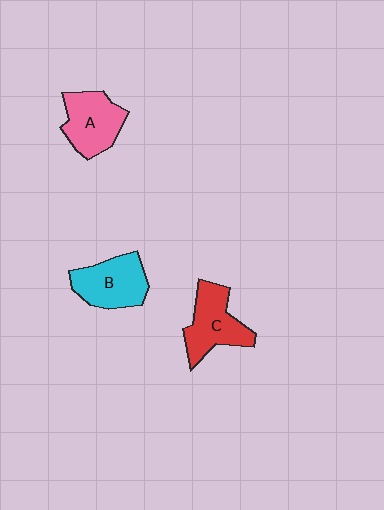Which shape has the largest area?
Shape B (cyan).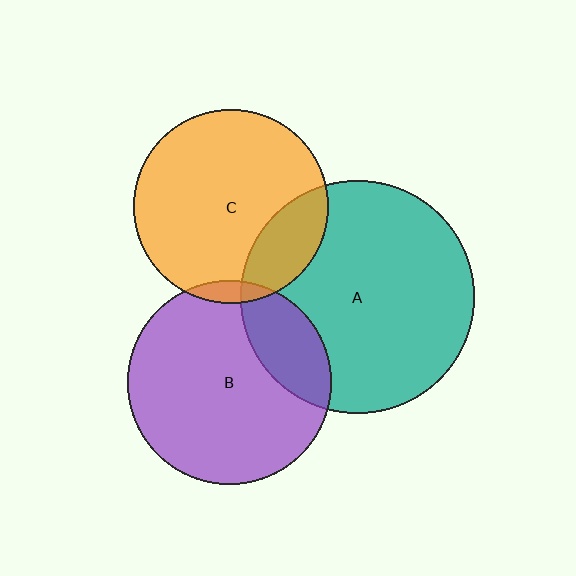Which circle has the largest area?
Circle A (teal).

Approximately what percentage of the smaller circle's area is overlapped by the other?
Approximately 20%.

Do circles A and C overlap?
Yes.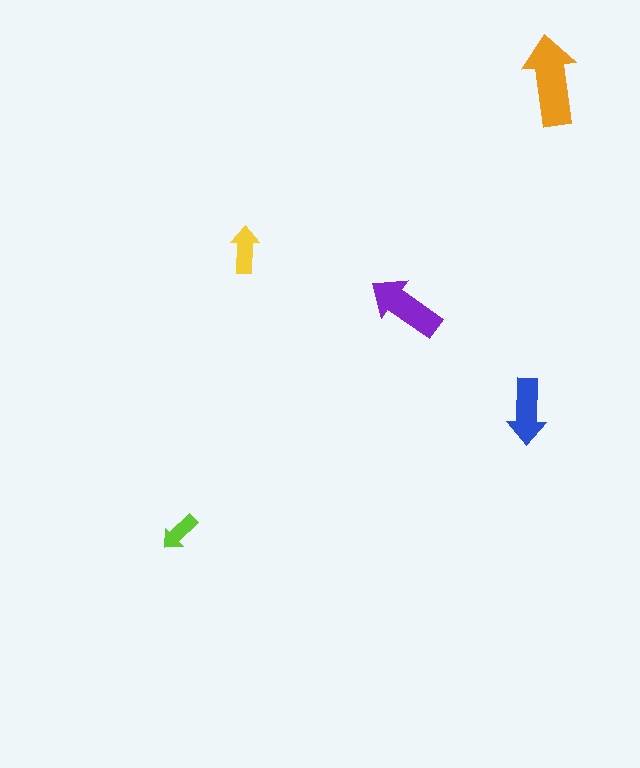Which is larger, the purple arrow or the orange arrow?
The orange one.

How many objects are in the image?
There are 5 objects in the image.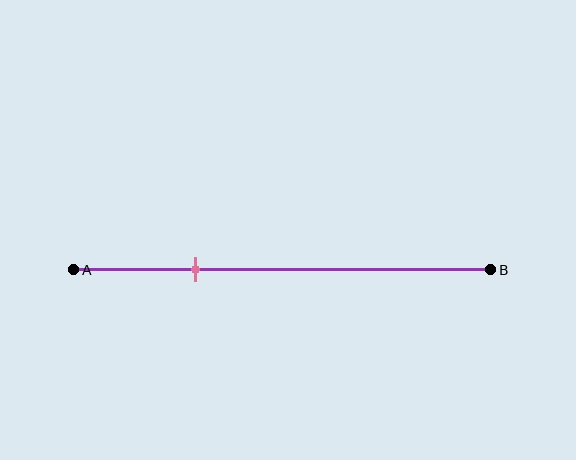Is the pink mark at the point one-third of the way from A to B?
No, the mark is at about 30% from A, not at the 33% one-third point.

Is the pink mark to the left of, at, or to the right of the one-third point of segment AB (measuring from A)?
The pink mark is to the left of the one-third point of segment AB.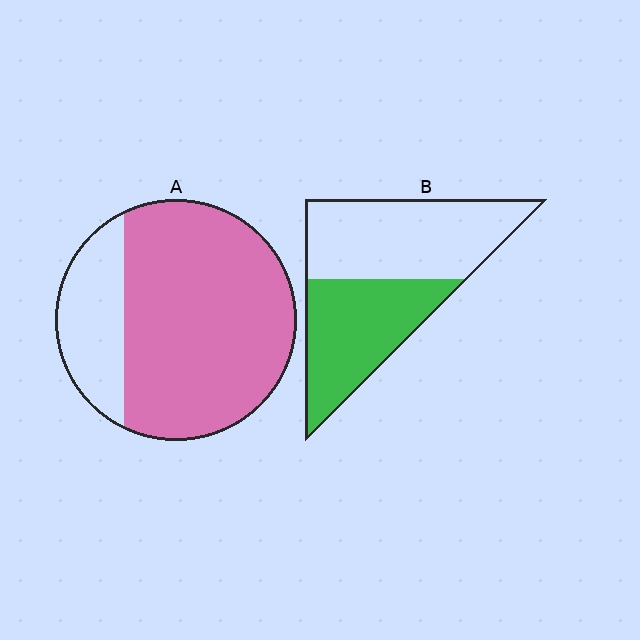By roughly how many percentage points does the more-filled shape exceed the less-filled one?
By roughly 30 percentage points (A over B).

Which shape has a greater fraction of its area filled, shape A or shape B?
Shape A.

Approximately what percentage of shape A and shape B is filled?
A is approximately 75% and B is approximately 45%.